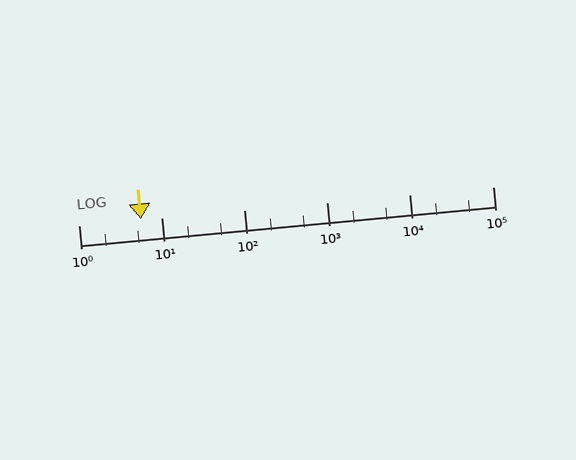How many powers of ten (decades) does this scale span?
The scale spans 5 decades, from 1 to 100000.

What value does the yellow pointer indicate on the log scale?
The pointer indicates approximately 5.7.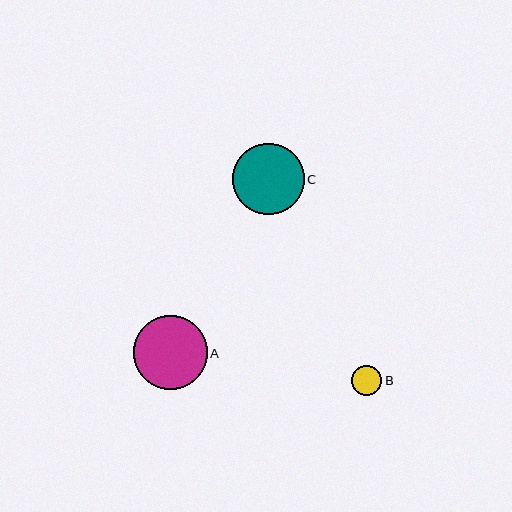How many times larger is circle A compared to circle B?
Circle A is approximately 2.5 times the size of circle B.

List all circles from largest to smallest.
From largest to smallest: A, C, B.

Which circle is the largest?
Circle A is the largest with a size of approximately 74 pixels.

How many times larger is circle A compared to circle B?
Circle A is approximately 2.5 times the size of circle B.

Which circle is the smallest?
Circle B is the smallest with a size of approximately 30 pixels.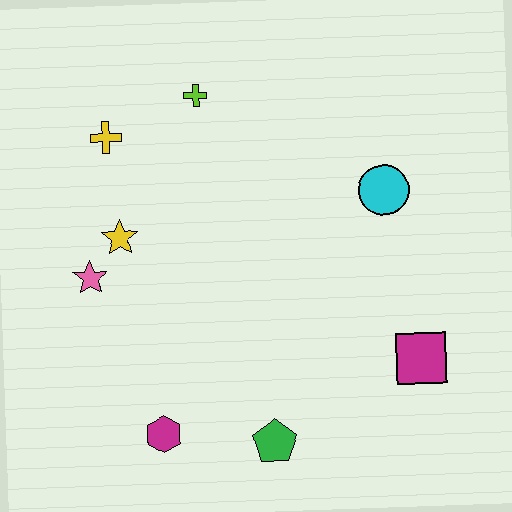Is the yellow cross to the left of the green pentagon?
Yes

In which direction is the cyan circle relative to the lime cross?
The cyan circle is to the right of the lime cross.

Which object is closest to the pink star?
The yellow star is closest to the pink star.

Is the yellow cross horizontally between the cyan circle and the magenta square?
No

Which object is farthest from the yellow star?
The magenta square is farthest from the yellow star.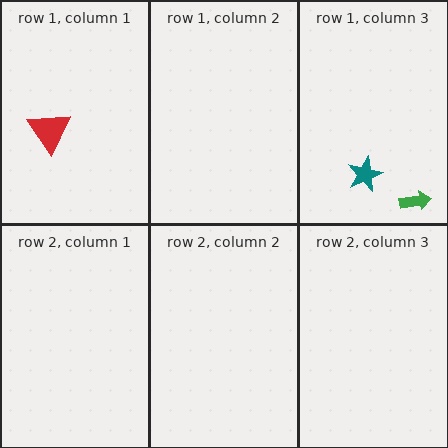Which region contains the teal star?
The row 1, column 3 region.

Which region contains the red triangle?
The row 1, column 1 region.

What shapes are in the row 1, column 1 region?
The red triangle.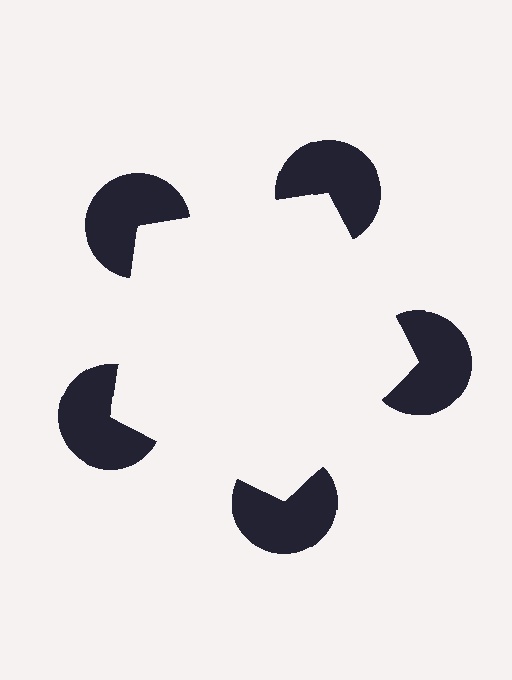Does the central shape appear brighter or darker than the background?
It typically appears slightly brighter than the background, even though no actual brightness change is drawn.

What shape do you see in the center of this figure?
An illusory pentagon — its edges are inferred from the aligned wedge cuts in the pac-man discs, not physically drawn.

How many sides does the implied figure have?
5 sides.